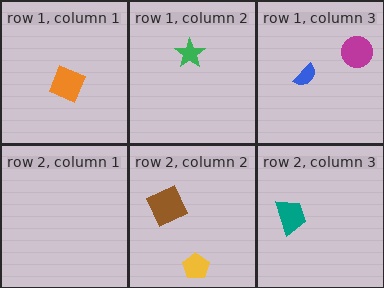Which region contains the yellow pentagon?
The row 2, column 2 region.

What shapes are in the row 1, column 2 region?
The green star.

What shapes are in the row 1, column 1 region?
The orange square.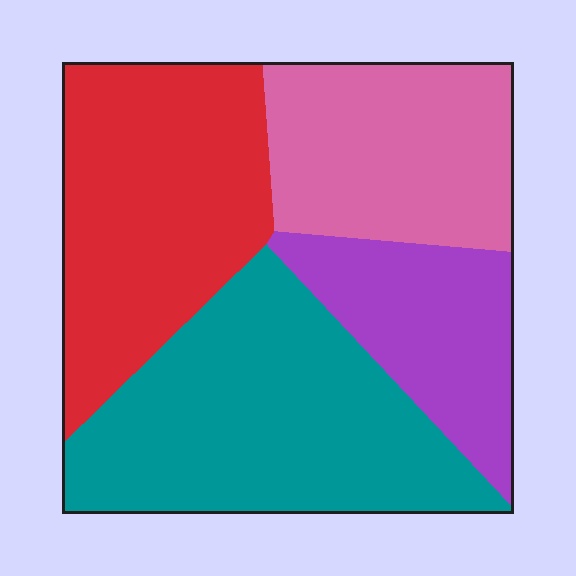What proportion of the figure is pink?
Pink covers about 20% of the figure.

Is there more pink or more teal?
Teal.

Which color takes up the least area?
Purple, at roughly 15%.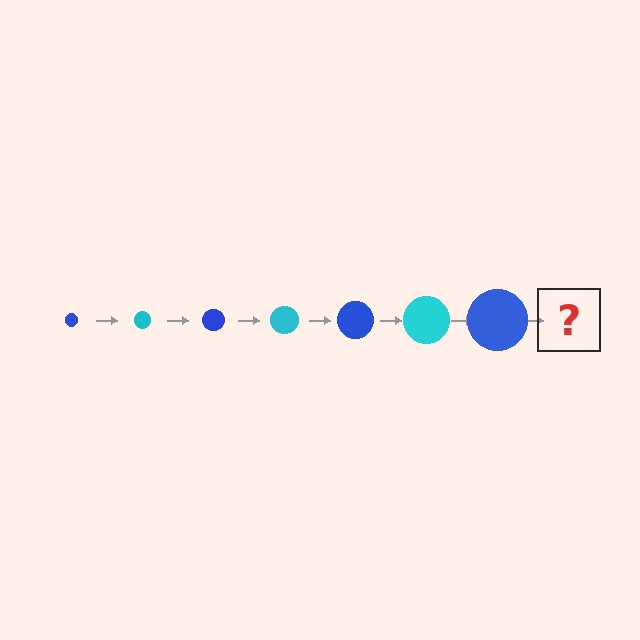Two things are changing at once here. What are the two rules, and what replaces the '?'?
The two rules are that the circle grows larger each step and the color cycles through blue and cyan. The '?' should be a cyan circle, larger than the previous one.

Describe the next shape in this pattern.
It should be a cyan circle, larger than the previous one.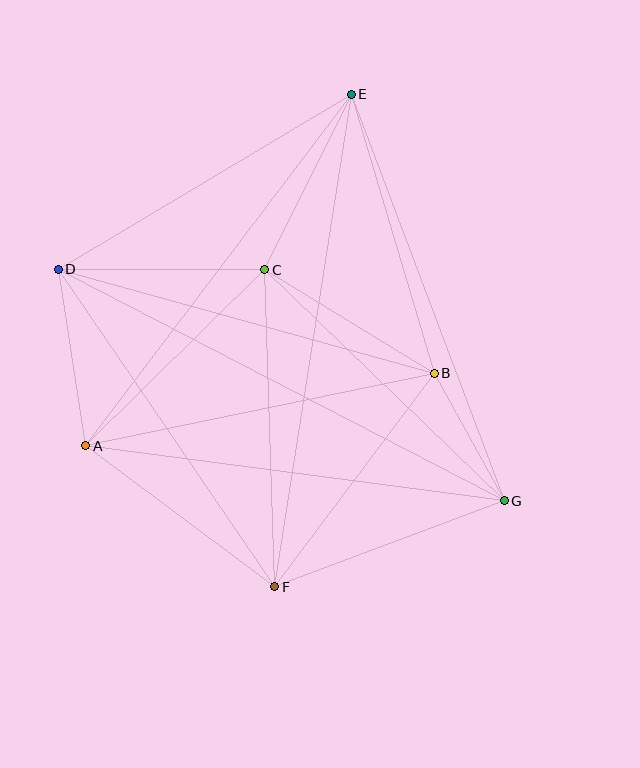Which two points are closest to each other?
Points B and G are closest to each other.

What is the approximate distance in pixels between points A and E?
The distance between A and E is approximately 440 pixels.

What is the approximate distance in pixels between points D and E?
The distance between D and E is approximately 341 pixels.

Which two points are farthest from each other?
Points D and G are farthest from each other.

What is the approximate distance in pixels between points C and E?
The distance between C and E is approximately 195 pixels.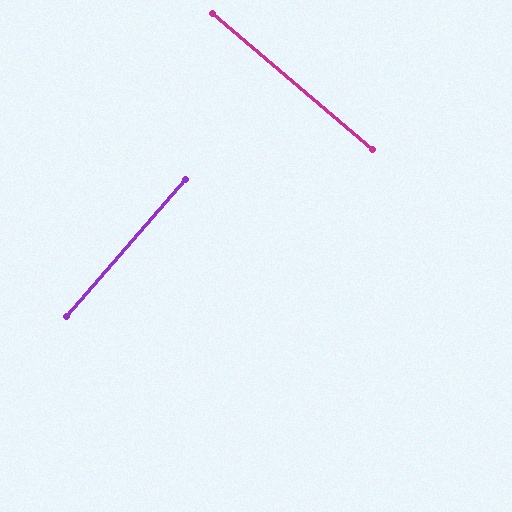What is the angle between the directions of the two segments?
Approximately 89 degrees.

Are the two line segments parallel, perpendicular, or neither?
Perpendicular — they meet at approximately 89°.